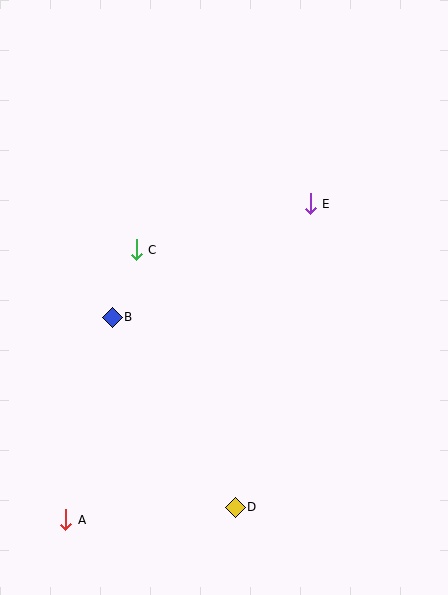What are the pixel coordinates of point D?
Point D is at (235, 507).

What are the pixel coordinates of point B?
Point B is at (112, 317).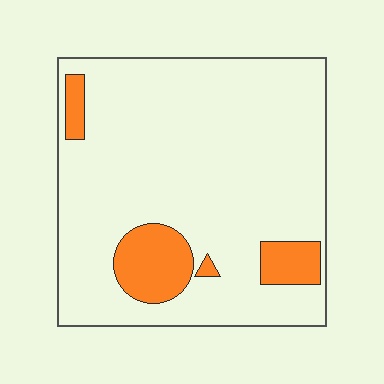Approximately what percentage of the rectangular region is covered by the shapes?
Approximately 15%.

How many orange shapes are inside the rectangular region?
4.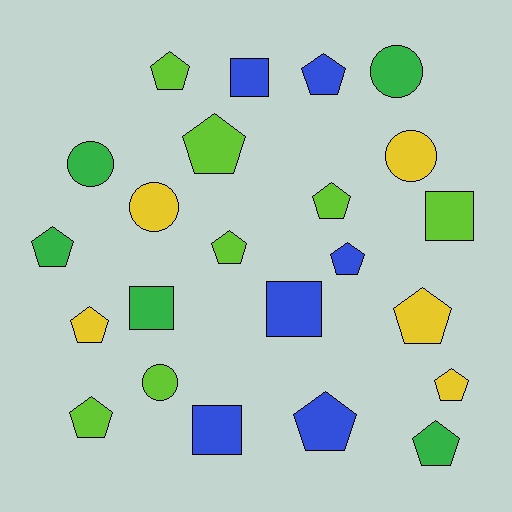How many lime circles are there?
There is 1 lime circle.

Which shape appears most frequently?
Pentagon, with 13 objects.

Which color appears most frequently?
Lime, with 7 objects.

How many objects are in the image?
There are 23 objects.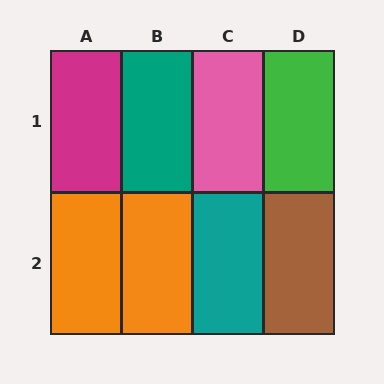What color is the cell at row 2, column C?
Teal.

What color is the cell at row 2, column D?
Brown.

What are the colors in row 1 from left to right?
Magenta, teal, pink, green.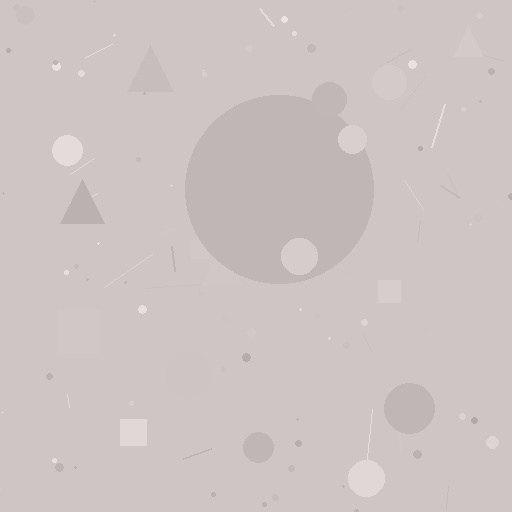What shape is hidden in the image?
A circle is hidden in the image.